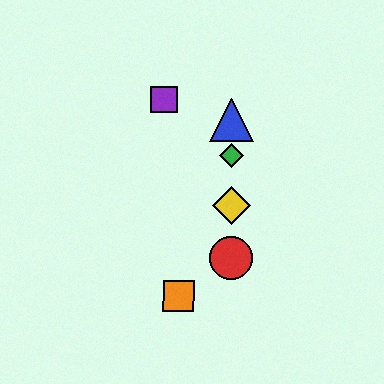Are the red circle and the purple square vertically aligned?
No, the red circle is at x≈231 and the purple square is at x≈164.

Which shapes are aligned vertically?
The red circle, the blue triangle, the green diamond, the yellow diamond are aligned vertically.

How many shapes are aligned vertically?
4 shapes (the red circle, the blue triangle, the green diamond, the yellow diamond) are aligned vertically.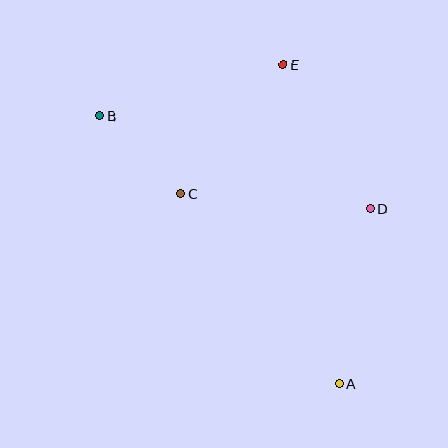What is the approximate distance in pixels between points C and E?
The distance between C and E is approximately 164 pixels.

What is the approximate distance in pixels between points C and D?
The distance between C and D is approximately 189 pixels.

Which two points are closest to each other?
Points B and C are closest to each other.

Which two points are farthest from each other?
Points A and B are farthest from each other.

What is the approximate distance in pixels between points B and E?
The distance between B and E is approximately 190 pixels.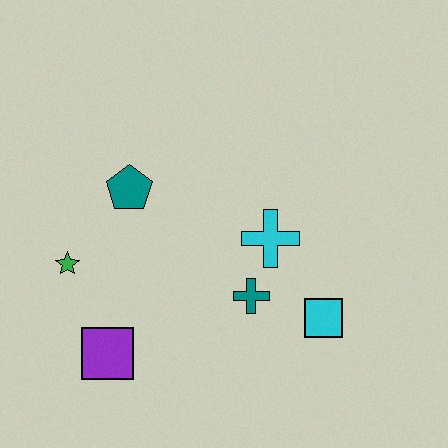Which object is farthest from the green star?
The cyan square is farthest from the green star.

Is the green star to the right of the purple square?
No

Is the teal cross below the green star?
Yes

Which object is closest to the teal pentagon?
The green star is closest to the teal pentagon.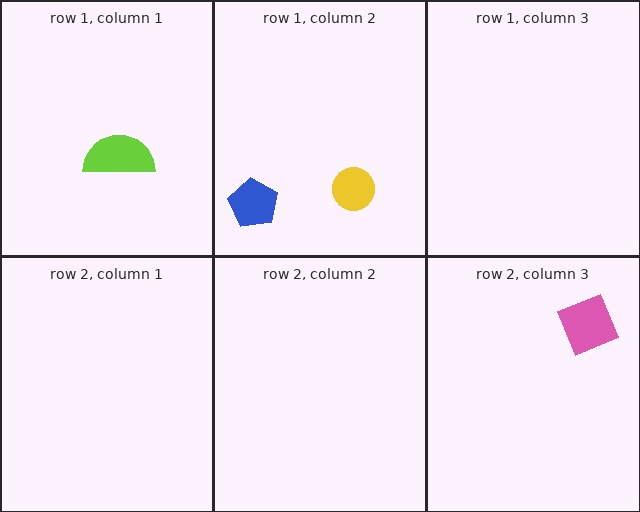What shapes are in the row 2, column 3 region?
The pink diamond.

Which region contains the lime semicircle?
The row 1, column 1 region.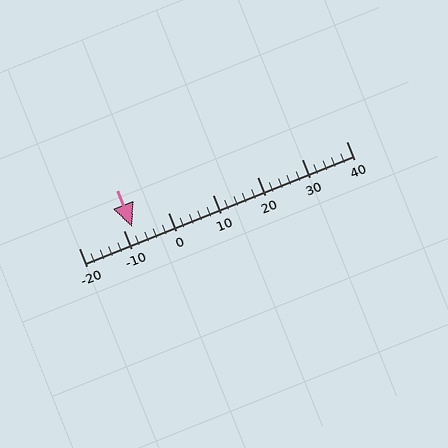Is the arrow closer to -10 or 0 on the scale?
The arrow is closer to -10.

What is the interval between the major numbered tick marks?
The major tick marks are spaced 10 units apart.